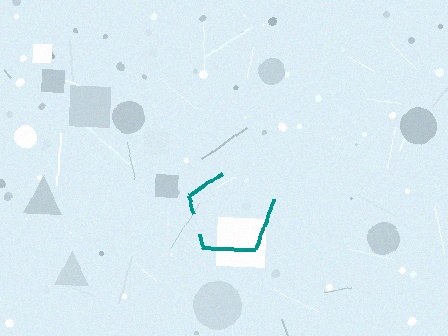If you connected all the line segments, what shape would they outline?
They would outline a pentagon.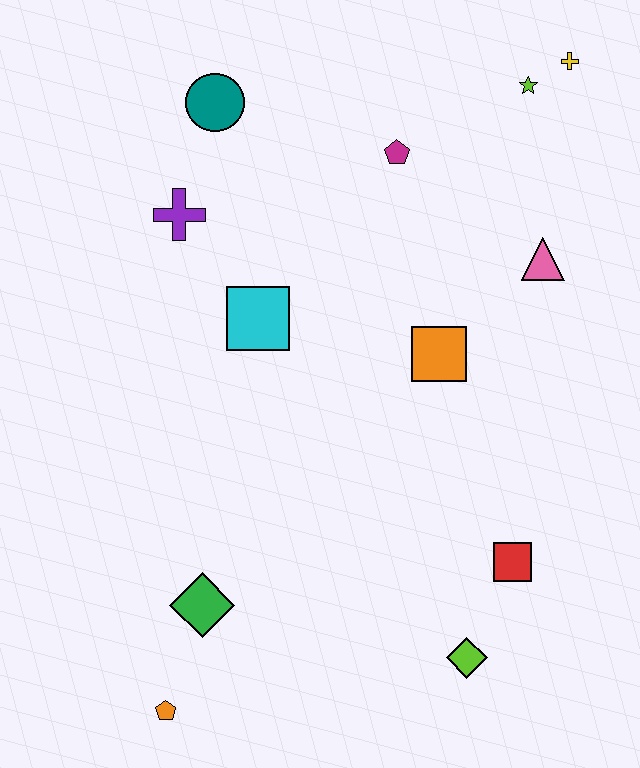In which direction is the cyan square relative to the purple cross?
The cyan square is below the purple cross.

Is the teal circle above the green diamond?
Yes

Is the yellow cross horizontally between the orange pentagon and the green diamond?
No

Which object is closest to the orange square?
The pink triangle is closest to the orange square.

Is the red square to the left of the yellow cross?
Yes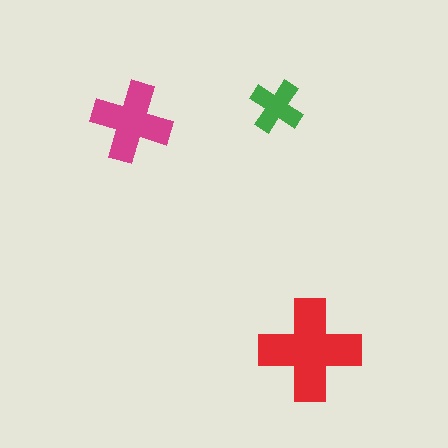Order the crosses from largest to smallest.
the red one, the magenta one, the green one.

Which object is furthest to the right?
The red cross is rightmost.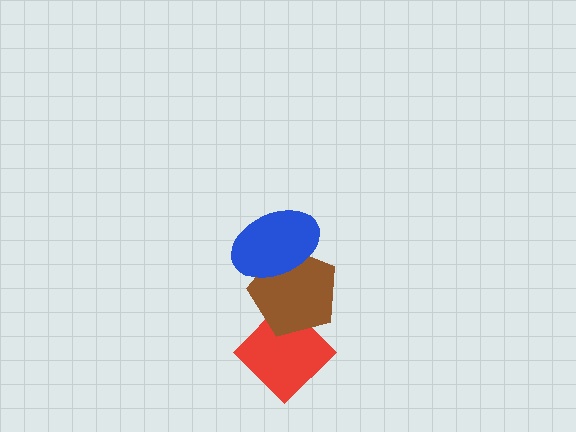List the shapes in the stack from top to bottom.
From top to bottom: the blue ellipse, the brown pentagon, the red diamond.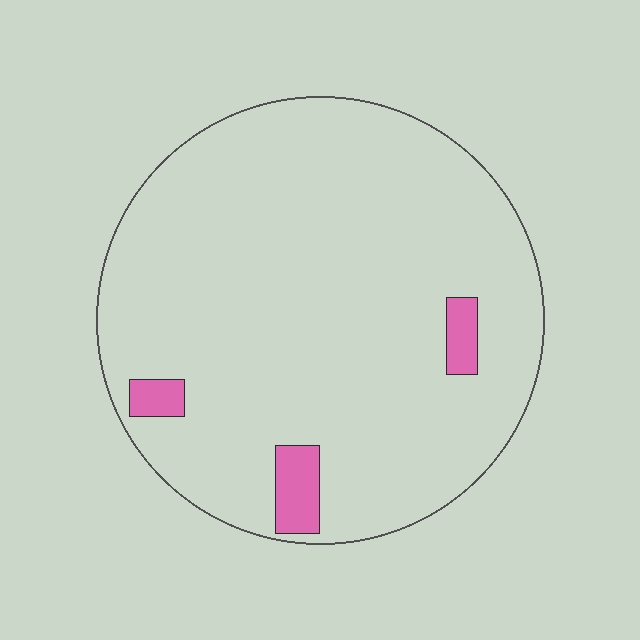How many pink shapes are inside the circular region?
3.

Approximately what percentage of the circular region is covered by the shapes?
Approximately 5%.